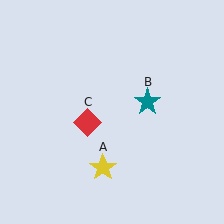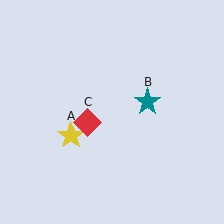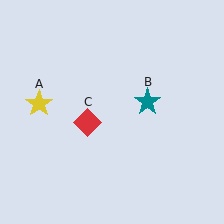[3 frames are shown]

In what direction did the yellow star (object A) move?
The yellow star (object A) moved up and to the left.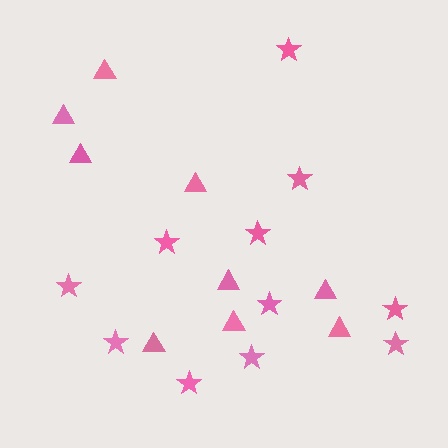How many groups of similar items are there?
There are 2 groups: one group of stars (11) and one group of triangles (9).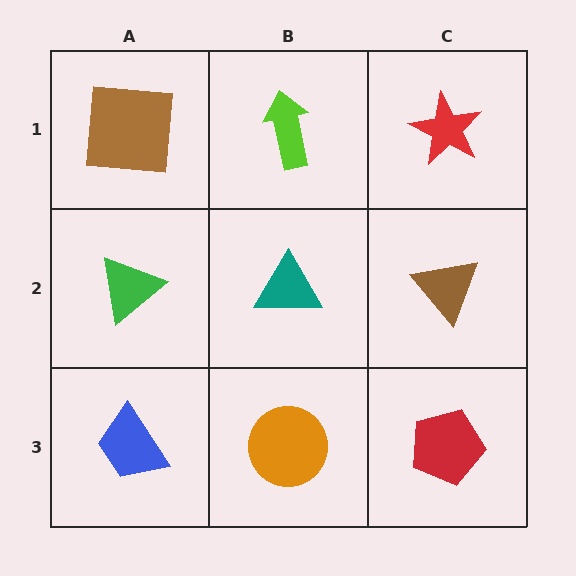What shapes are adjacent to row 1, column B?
A teal triangle (row 2, column B), a brown square (row 1, column A), a red star (row 1, column C).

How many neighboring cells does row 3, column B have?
3.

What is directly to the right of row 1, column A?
A lime arrow.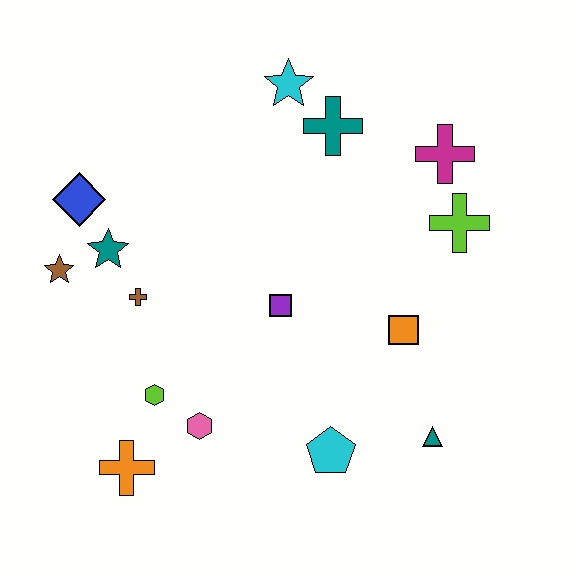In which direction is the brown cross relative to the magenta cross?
The brown cross is to the left of the magenta cross.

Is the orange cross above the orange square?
No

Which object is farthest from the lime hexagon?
The magenta cross is farthest from the lime hexagon.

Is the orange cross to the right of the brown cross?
No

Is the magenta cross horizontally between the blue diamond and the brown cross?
No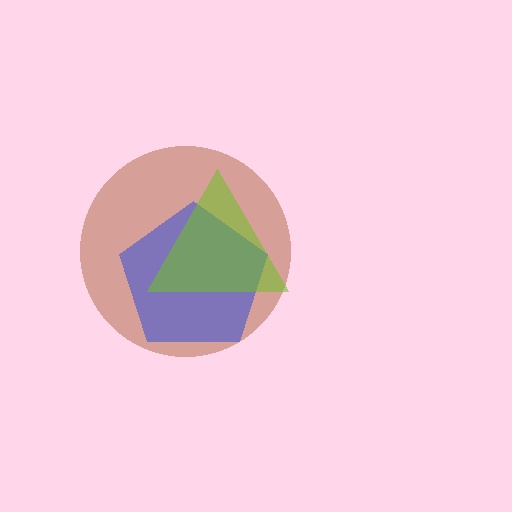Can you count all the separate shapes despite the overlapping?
Yes, there are 3 separate shapes.